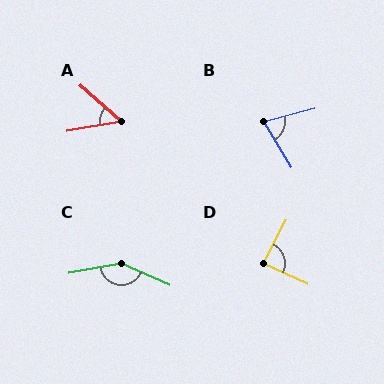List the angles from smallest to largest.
A (51°), B (73°), D (88°), C (145°).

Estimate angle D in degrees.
Approximately 88 degrees.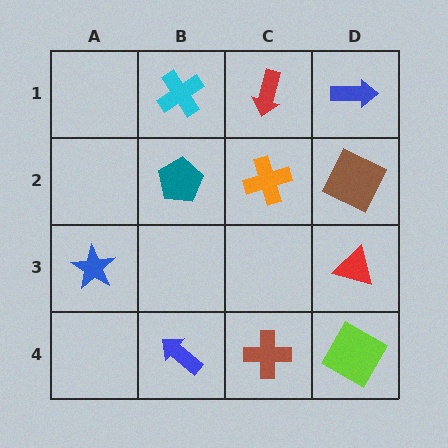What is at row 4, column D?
A lime square.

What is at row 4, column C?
A brown cross.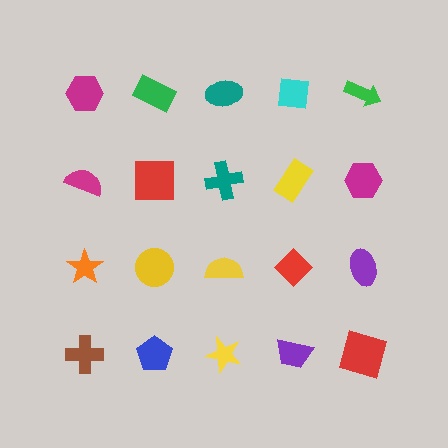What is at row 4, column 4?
A purple trapezoid.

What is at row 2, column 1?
A magenta semicircle.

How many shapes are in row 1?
5 shapes.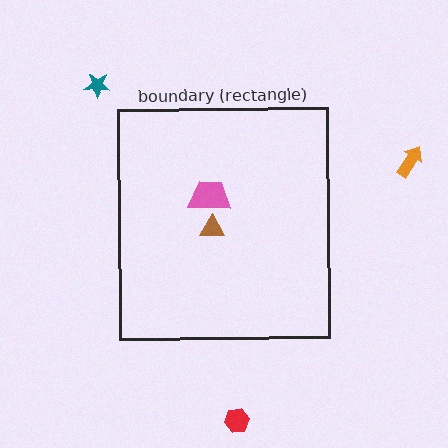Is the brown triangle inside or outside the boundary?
Inside.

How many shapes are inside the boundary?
2 inside, 3 outside.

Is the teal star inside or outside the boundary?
Outside.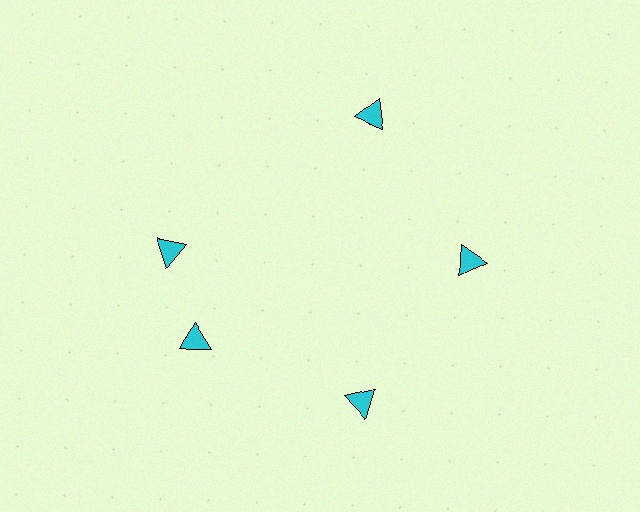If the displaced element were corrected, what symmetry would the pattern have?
It would have 5-fold rotational symmetry — the pattern would map onto itself every 72 degrees.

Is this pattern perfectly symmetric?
No. The 5 cyan triangles are arranged in a ring, but one element near the 10 o'clock position is rotated out of alignment along the ring, breaking the 5-fold rotational symmetry.